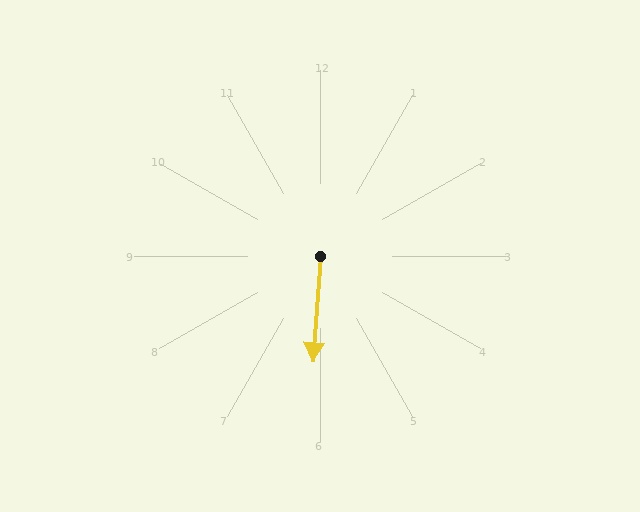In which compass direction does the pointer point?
South.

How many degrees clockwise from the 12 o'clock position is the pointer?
Approximately 184 degrees.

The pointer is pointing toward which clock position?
Roughly 6 o'clock.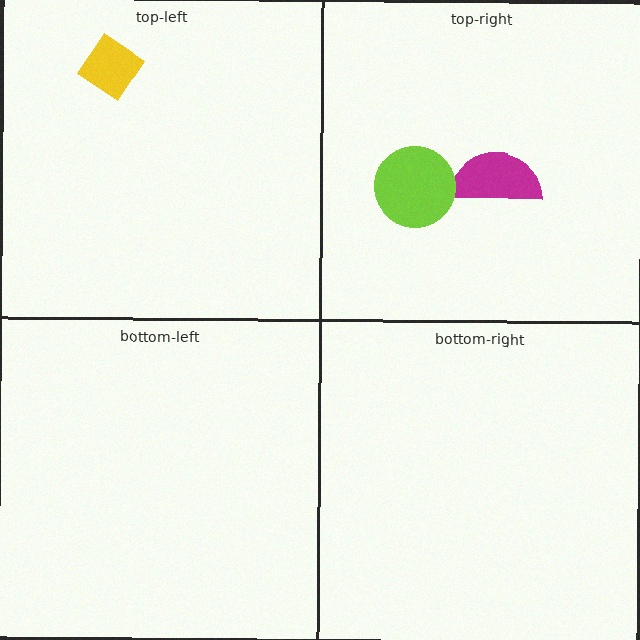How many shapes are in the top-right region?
2.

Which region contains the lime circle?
The top-right region.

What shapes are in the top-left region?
The yellow diamond.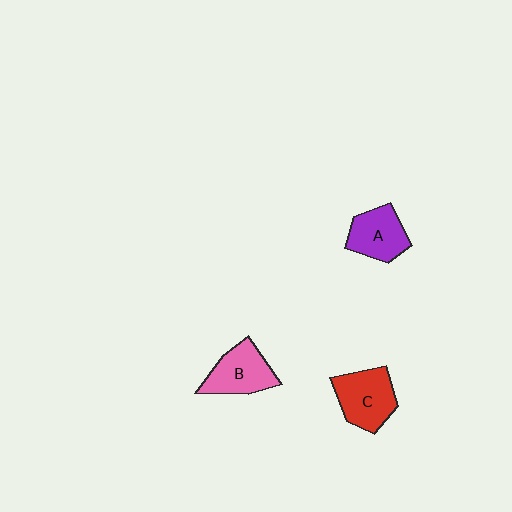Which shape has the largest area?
Shape C (red).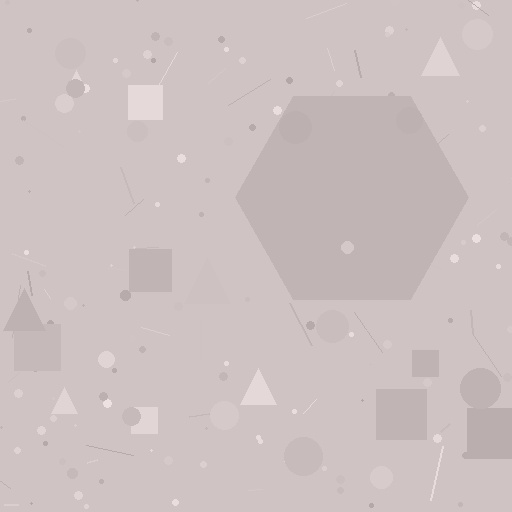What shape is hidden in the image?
A hexagon is hidden in the image.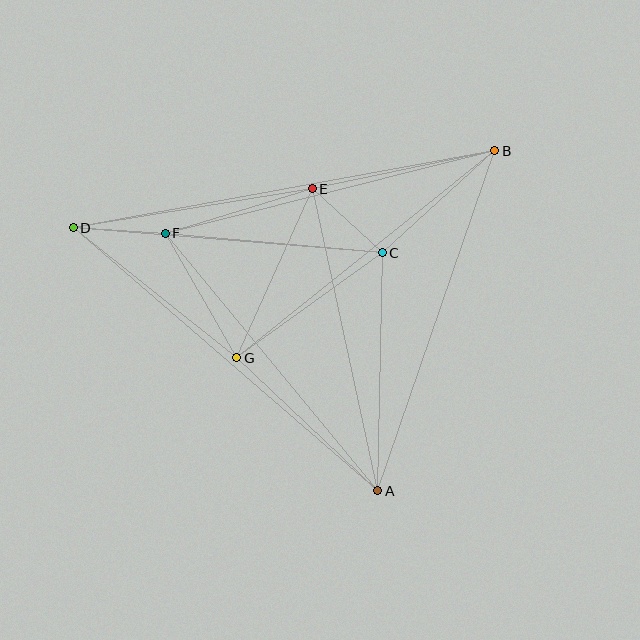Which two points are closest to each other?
Points D and F are closest to each other.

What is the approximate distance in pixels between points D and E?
The distance between D and E is approximately 242 pixels.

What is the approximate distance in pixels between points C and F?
The distance between C and F is approximately 218 pixels.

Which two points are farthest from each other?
Points B and D are farthest from each other.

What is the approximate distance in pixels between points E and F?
The distance between E and F is approximately 153 pixels.